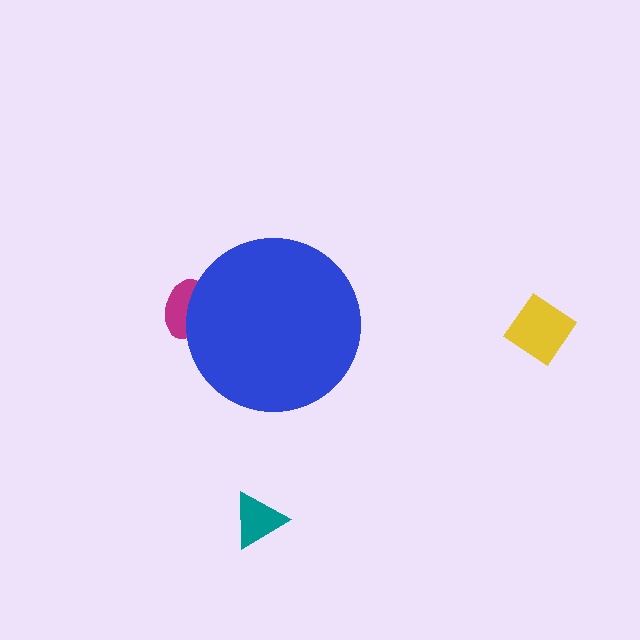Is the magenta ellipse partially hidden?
Yes, the magenta ellipse is partially hidden behind the blue circle.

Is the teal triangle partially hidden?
No, the teal triangle is fully visible.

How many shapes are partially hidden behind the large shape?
1 shape is partially hidden.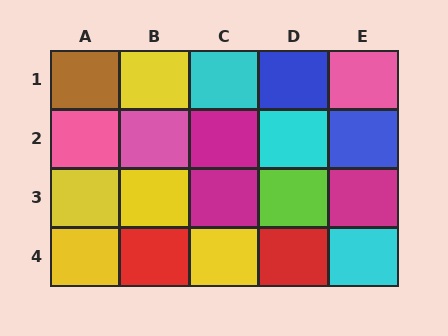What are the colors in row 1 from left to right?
Brown, yellow, cyan, blue, pink.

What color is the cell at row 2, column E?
Blue.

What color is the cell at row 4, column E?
Cyan.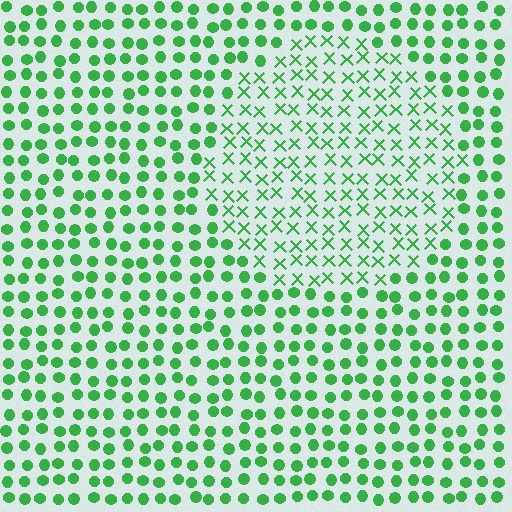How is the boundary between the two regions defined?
The boundary is defined by a change in element shape: X marks inside vs. circles outside. All elements share the same color and spacing.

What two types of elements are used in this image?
The image uses X marks inside the circle region and circles outside it.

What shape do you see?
I see a circle.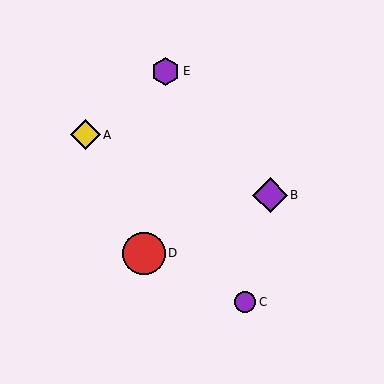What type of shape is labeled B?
Shape B is a purple diamond.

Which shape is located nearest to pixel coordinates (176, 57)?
The purple hexagon (labeled E) at (166, 71) is nearest to that location.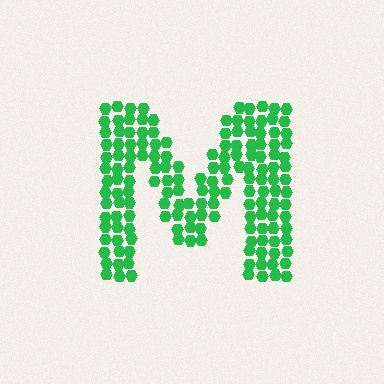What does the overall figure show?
The overall figure shows the letter M.